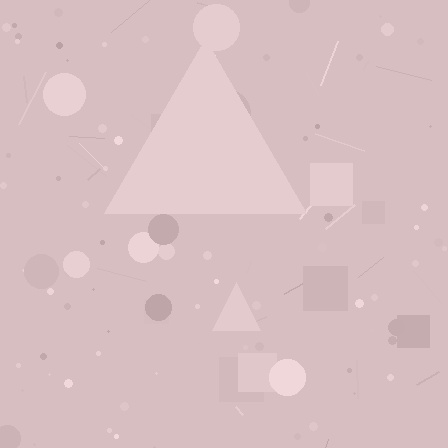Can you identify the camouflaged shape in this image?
The camouflaged shape is a triangle.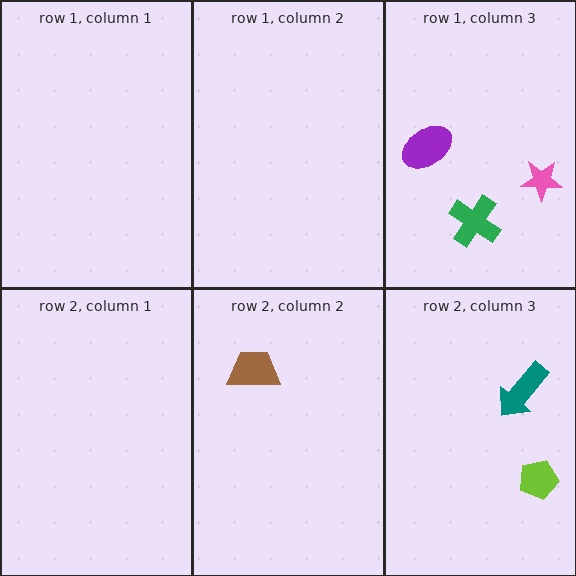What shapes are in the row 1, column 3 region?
The green cross, the purple ellipse, the pink star.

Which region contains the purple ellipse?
The row 1, column 3 region.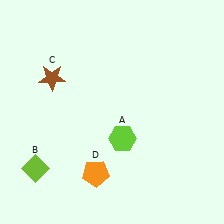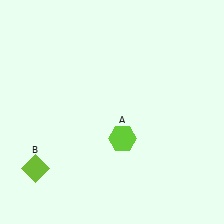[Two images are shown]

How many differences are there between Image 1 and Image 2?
There are 2 differences between the two images.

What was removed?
The orange pentagon (D), the brown star (C) were removed in Image 2.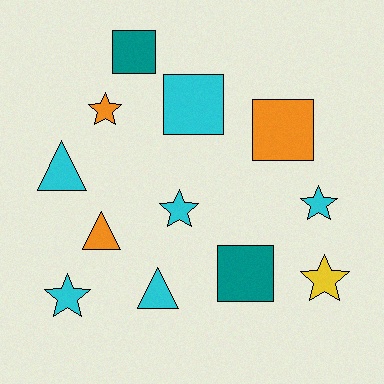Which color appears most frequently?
Cyan, with 6 objects.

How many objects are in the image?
There are 12 objects.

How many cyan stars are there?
There are 3 cyan stars.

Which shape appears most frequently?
Star, with 5 objects.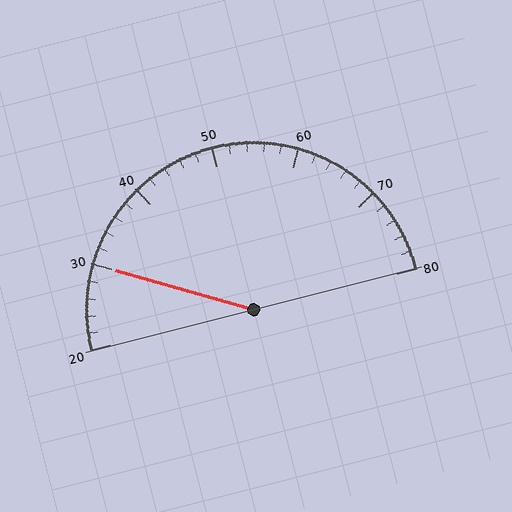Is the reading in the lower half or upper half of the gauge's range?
The reading is in the lower half of the range (20 to 80).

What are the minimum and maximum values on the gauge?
The gauge ranges from 20 to 80.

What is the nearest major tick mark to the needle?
The nearest major tick mark is 30.